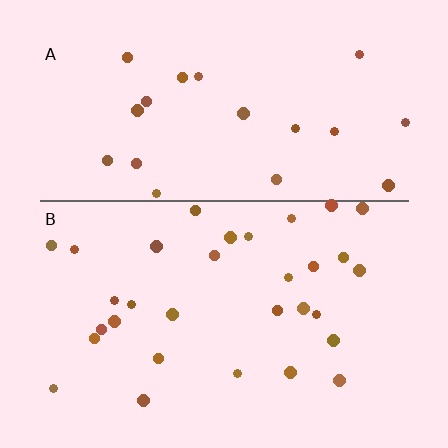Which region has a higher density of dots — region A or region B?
B (the bottom).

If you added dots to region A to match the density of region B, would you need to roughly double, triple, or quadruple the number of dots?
Approximately double.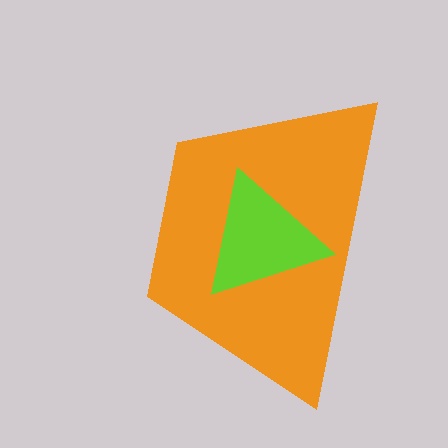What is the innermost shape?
The lime triangle.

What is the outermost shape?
The orange trapezoid.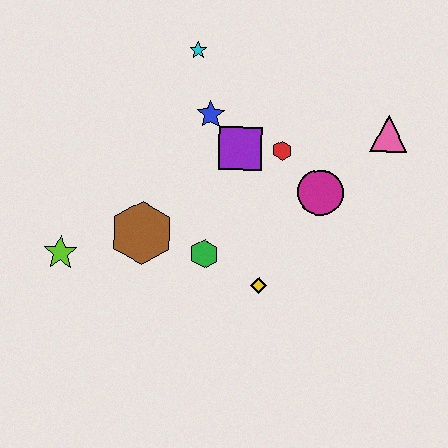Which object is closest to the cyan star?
The blue star is closest to the cyan star.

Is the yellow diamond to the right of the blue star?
Yes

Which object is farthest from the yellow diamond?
The cyan star is farthest from the yellow diamond.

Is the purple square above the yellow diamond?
Yes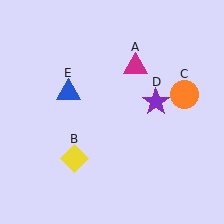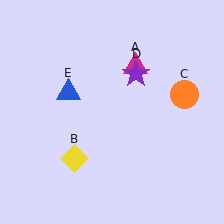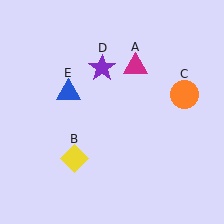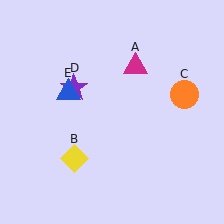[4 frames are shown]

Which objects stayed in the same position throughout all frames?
Magenta triangle (object A) and yellow diamond (object B) and orange circle (object C) and blue triangle (object E) remained stationary.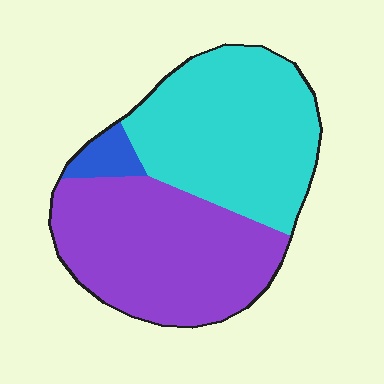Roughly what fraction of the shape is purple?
Purple covers 48% of the shape.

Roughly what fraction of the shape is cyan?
Cyan covers 47% of the shape.